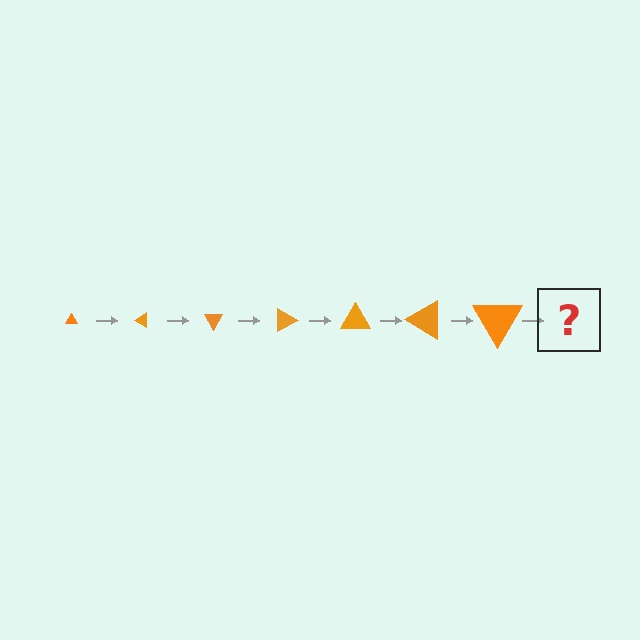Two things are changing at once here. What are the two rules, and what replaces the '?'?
The two rules are that the triangle grows larger each step and it rotates 30 degrees each step. The '?' should be a triangle, larger than the previous one and rotated 210 degrees from the start.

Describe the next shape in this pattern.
It should be a triangle, larger than the previous one and rotated 210 degrees from the start.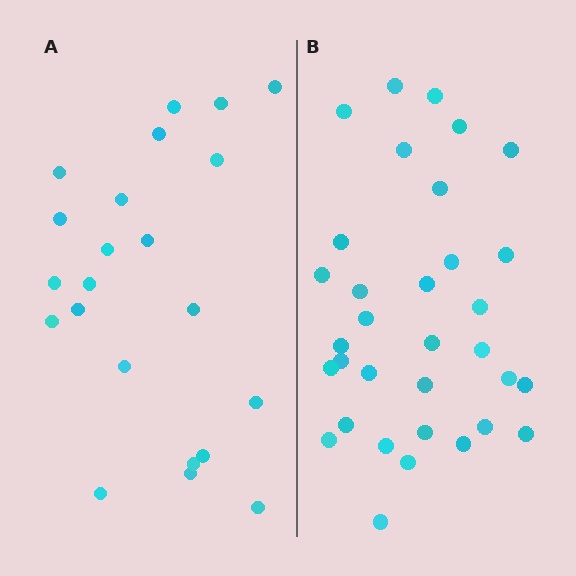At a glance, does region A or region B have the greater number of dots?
Region B (the right region) has more dots.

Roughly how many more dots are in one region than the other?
Region B has roughly 12 or so more dots than region A.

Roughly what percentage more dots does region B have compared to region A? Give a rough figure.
About 50% more.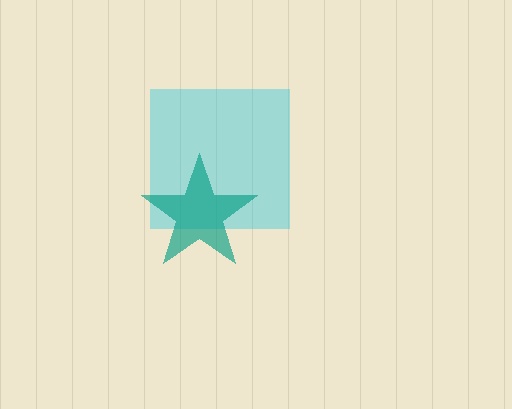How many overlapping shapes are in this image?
There are 2 overlapping shapes in the image.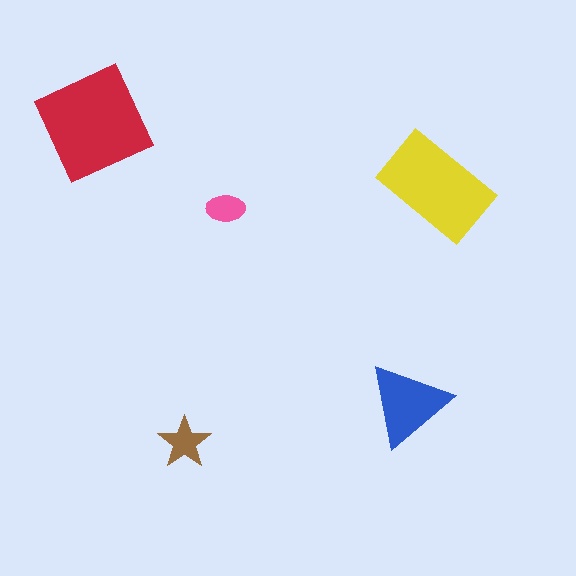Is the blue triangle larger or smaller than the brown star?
Larger.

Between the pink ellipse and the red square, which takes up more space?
The red square.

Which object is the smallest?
The pink ellipse.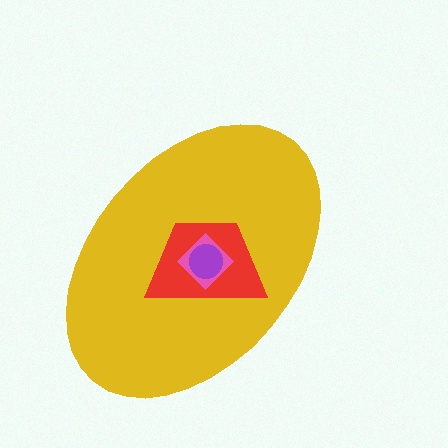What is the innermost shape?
The purple circle.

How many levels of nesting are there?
4.